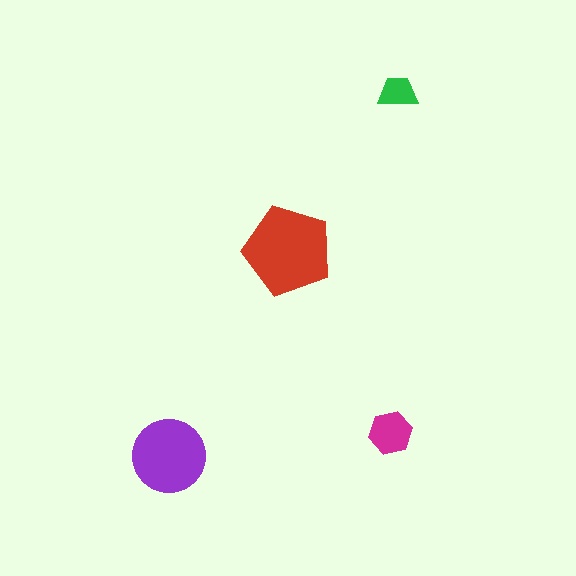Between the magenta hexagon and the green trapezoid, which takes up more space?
The magenta hexagon.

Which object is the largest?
The red pentagon.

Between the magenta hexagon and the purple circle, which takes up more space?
The purple circle.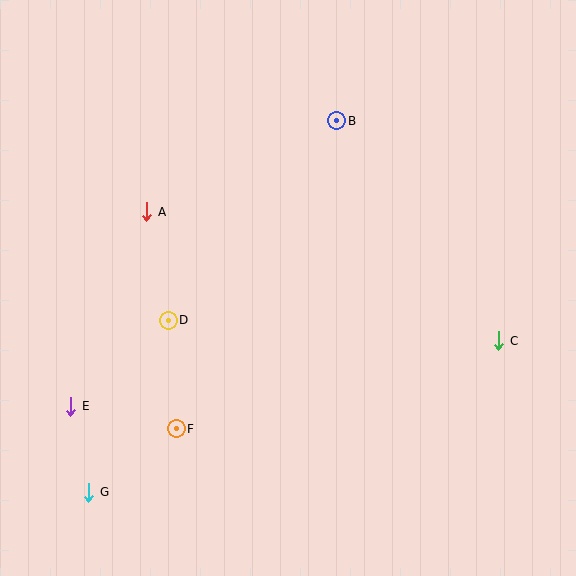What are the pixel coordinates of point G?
Point G is at (89, 492).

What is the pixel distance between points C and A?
The distance between C and A is 375 pixels.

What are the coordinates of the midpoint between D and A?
The midpoint between D and A is at (158, 266).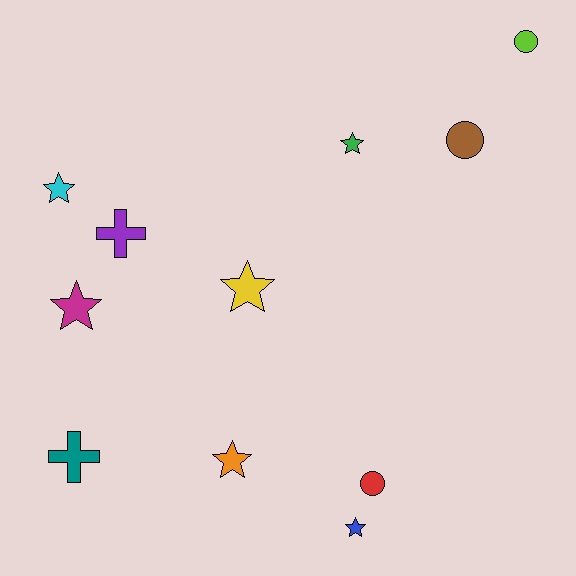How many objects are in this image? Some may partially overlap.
There are 11 objects.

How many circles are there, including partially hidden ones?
There are 3 circles.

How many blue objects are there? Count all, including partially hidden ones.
There is 1 blue object.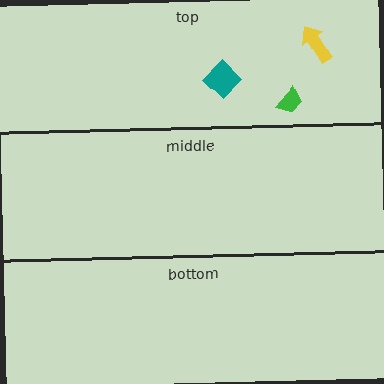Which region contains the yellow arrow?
The top region.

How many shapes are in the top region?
3.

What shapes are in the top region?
The green trapezoid, the teal diamond, the yellow arrow.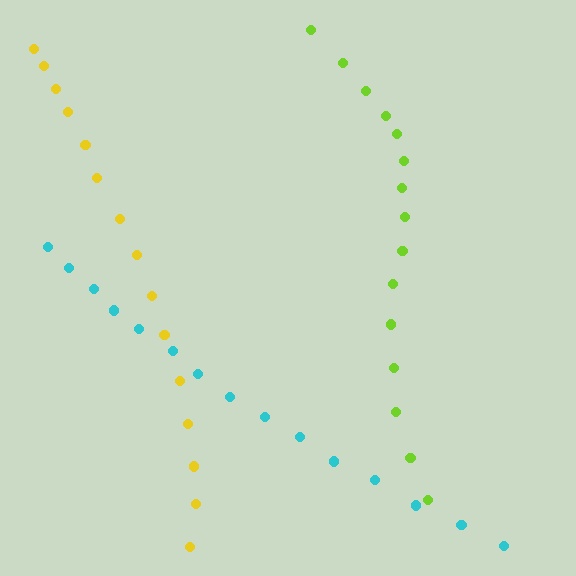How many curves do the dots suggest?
There are 3 distinct paths.